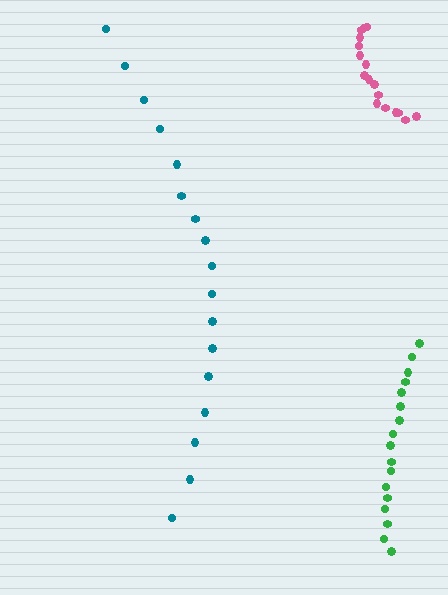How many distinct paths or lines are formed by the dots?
There are 3 distinct paths.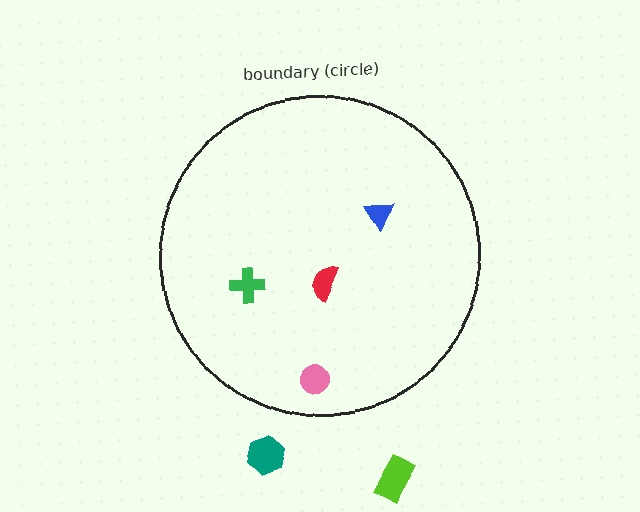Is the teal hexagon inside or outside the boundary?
Outside.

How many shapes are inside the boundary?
4 inside, 2 outside.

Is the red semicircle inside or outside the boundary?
Inside.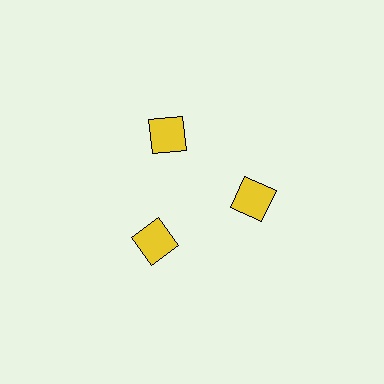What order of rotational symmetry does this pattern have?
This pattern has 3-fold rotational symmetry.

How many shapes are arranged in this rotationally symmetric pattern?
There are 3 shapes, arranged in 3 groups of 1.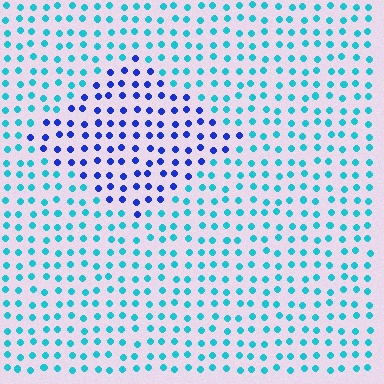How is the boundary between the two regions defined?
The boundary is defined purely by a slight shift in hue (about 49 degrees). Spacing, size, and orientation are identical on both sides.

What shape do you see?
I see a diamond.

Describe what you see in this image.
The image is filled with small cyan elements in a uniform arrangement. A diamond-shaped region is visible where the elements are tinted to a slightly different hue, forming a subtle color boundary.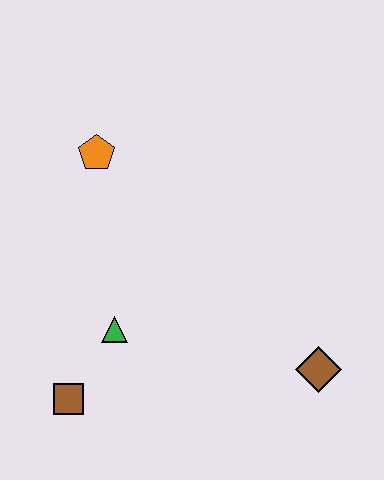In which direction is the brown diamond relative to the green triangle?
The brown diamond is to the right of the green triangle.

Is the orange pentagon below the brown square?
No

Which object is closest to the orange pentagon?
The green triangle is closest to the orange pentagon.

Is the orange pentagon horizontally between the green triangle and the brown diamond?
No